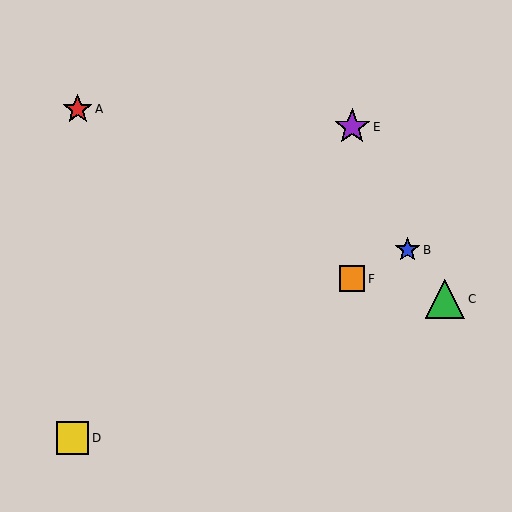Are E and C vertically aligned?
No, E is at x≈352 and C is at x≈445.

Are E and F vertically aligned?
Yes, both are at x≈352.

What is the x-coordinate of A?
Object A is at x≈78.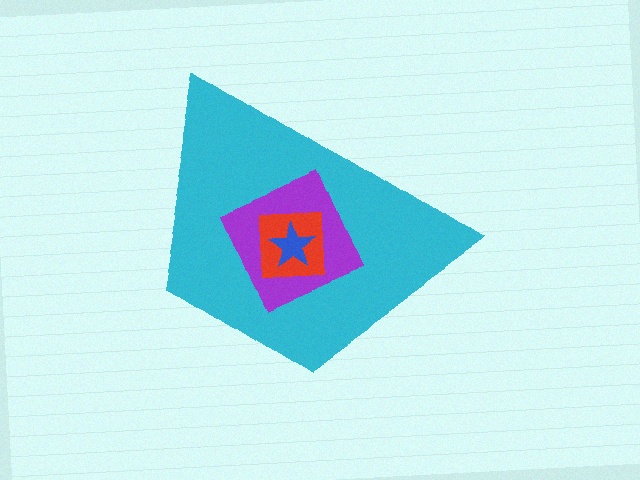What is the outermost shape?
The cyan trapezoid.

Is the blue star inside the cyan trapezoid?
Yes.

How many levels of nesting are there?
4.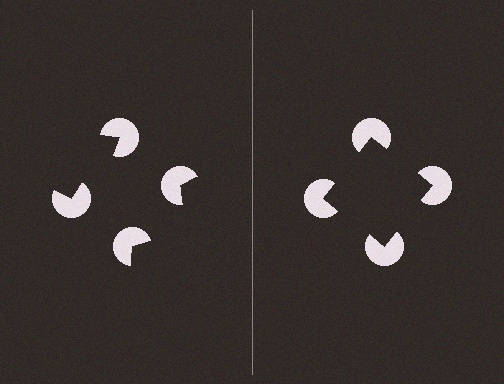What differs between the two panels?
The pac-man discs are positioned identically on both sides; only the wedge orientations differ. On the right they align to a square; on the left they are misaligned.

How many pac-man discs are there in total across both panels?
8 — 4 on each side.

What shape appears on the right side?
An illusory square.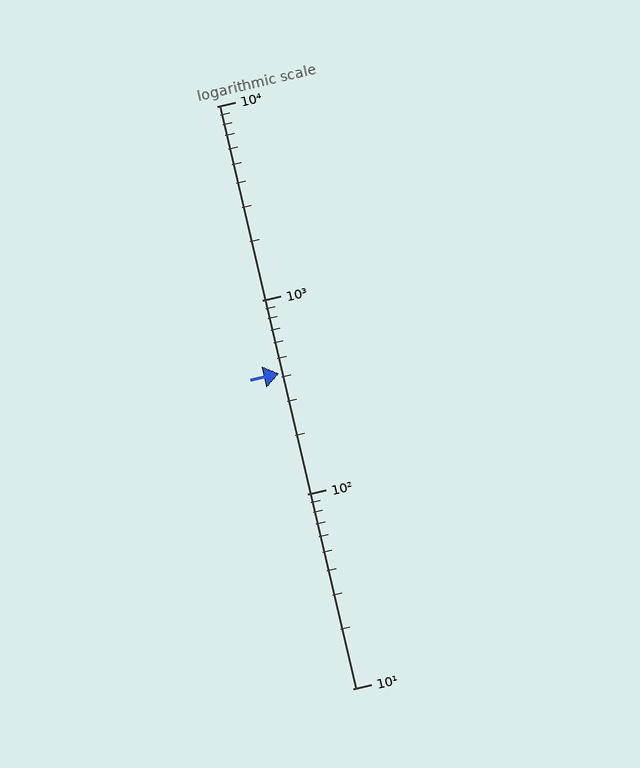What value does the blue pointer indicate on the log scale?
The pointer indicates approximately 420.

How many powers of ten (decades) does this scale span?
The scale spans 3 decades, from 10 to 10000.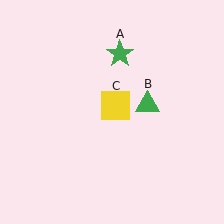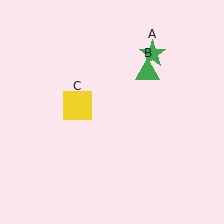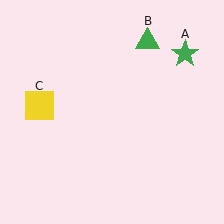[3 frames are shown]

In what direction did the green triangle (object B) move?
The green triangle (object B) moved up.